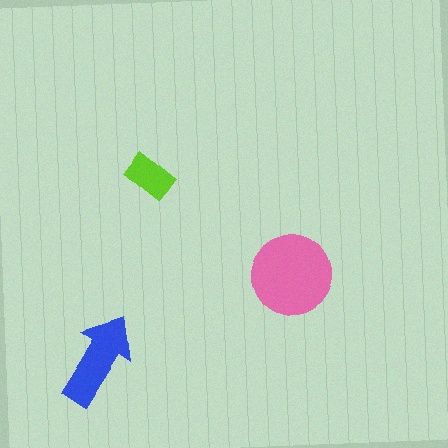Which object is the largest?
The pink circle.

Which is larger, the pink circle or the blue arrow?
The pink circle.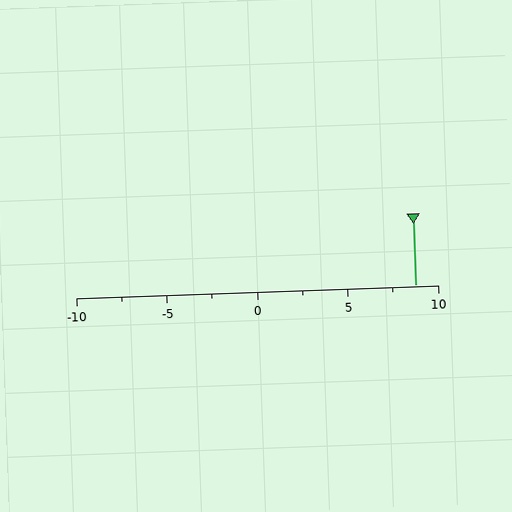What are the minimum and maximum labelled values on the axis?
The axis runs from -10 to 10.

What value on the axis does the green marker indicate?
The marker indicates approximately 8.8.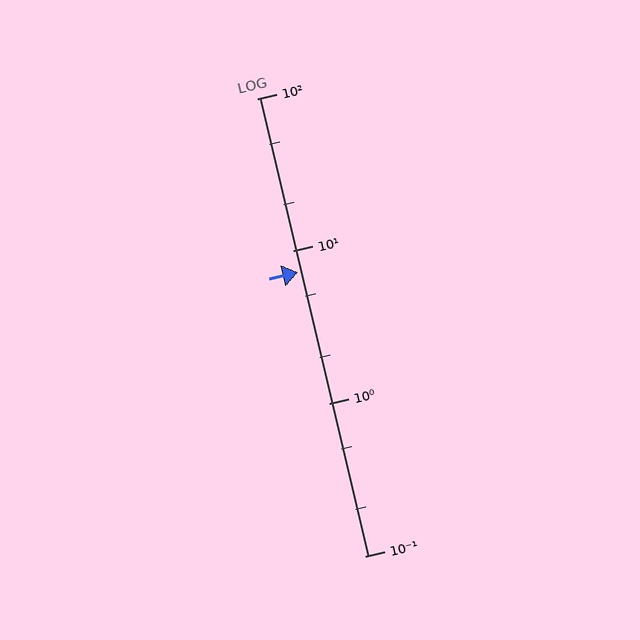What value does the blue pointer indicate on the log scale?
The pointer indicates approximately 7.3.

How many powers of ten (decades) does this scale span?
The scale spans 3 decades, from 0.1 to 100.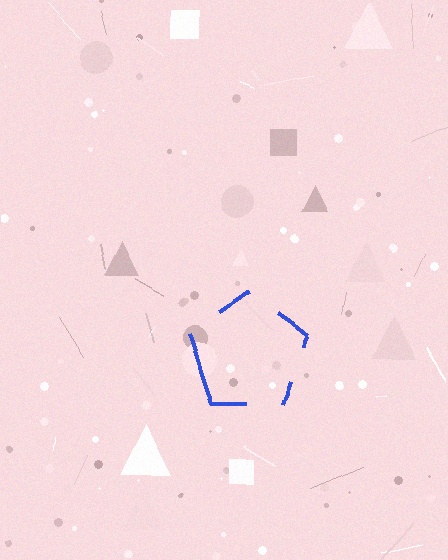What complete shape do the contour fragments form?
The contour fragments form a pentagon.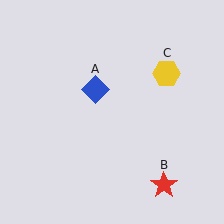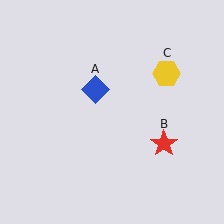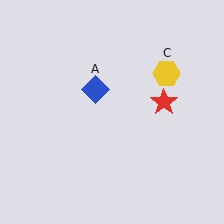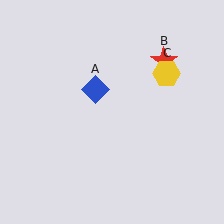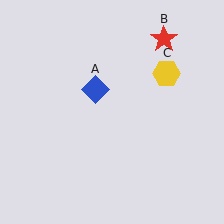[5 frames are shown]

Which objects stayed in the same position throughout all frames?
Blue diamond (object A) and yellow hexagon (object C) remained stationary.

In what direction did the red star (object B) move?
The red star (object B) moved up.